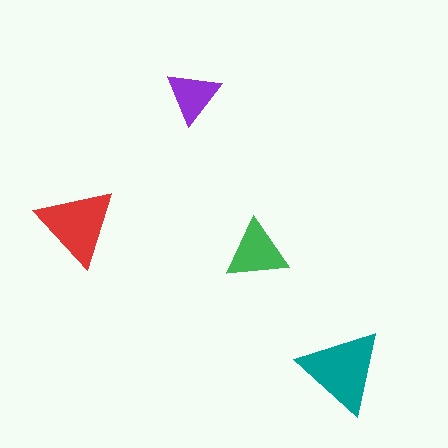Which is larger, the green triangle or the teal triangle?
The teal one.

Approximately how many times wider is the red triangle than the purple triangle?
About 1.5 times wider.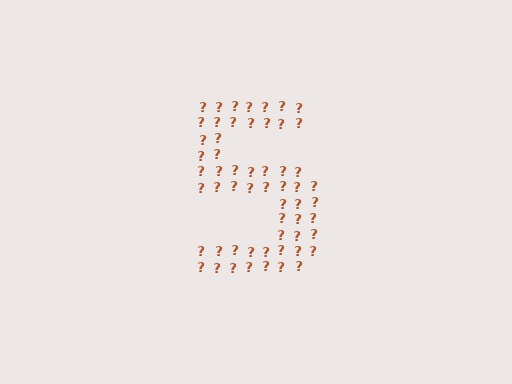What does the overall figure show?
The overall figure shows the digit 5.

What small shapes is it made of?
It is made of small question marks.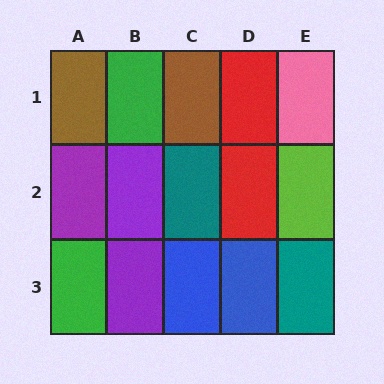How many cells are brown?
2 cells are brown.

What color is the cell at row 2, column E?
Lime.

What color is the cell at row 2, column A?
Purple.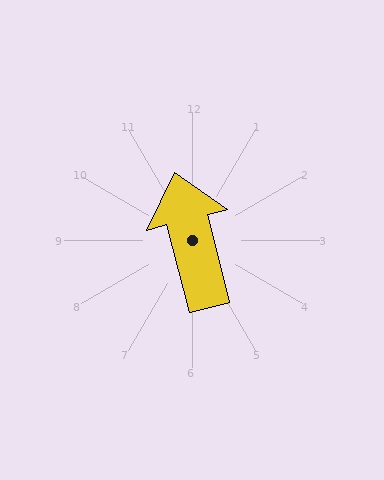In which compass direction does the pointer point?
North.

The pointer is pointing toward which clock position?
Roughly 12 o'clock.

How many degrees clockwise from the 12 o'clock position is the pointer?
Approximately 345 degrees.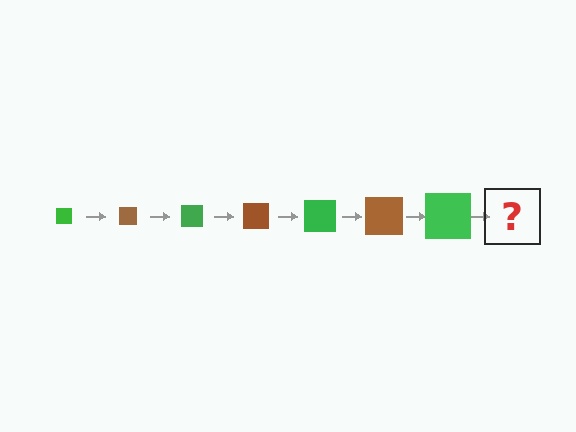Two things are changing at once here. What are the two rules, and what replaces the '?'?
The two rules are that the square grows larger each step and the color cycles through green and brown. The '?' should be a brown square, larger than the previous one.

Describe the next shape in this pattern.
It should be a brown square, larger than the previous one.